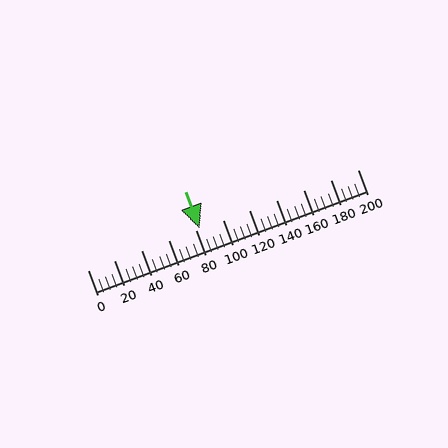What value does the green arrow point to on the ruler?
The green arrow points to approximately 83.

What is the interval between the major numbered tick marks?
The major tick marks are spaced 20 units apart.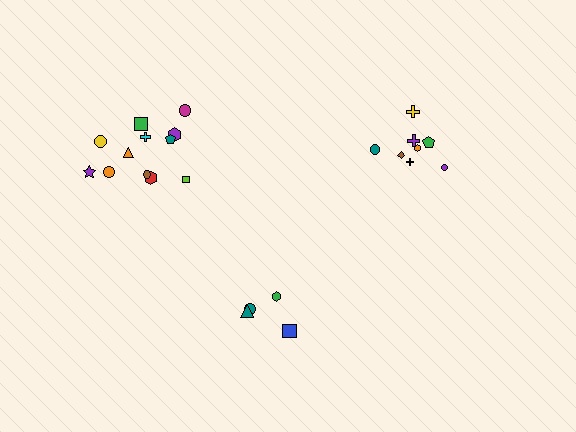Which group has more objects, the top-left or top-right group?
The top-left group.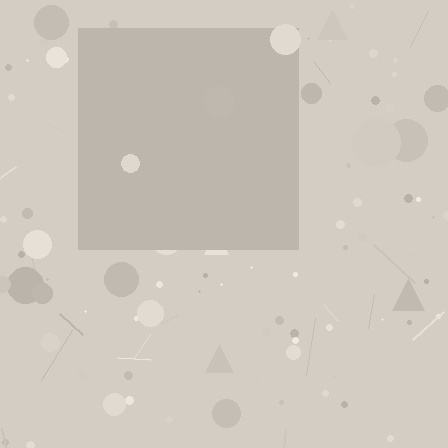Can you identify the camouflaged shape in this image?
The camouflaged shape is a square.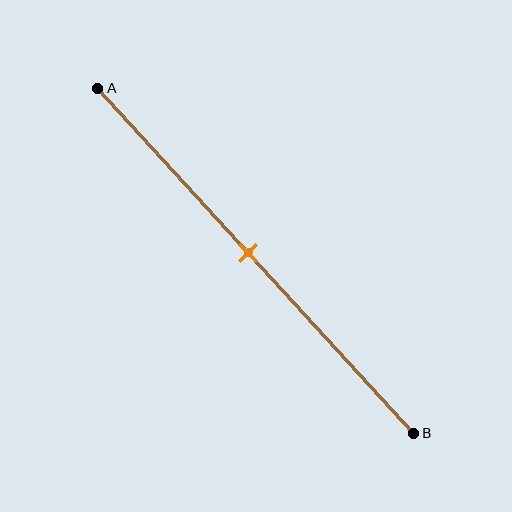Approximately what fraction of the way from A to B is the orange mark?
The orange mark is approximately 50% of the way from A to B.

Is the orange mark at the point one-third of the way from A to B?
No, the mark is at about 50% from A, not at the 33% one-third point.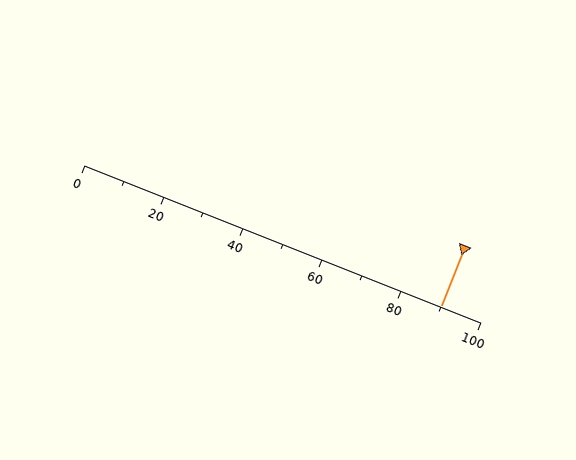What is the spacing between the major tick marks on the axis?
The major ticks are spaced 20 apart.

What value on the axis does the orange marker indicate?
The marker indicates approximately 90.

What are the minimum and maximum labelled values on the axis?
The axis runs from 0 to 100.